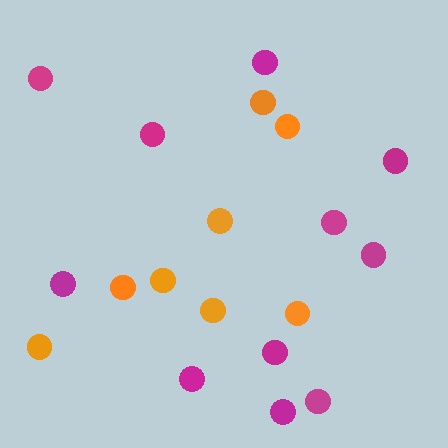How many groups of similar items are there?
There are 2 groups: one group of orange circles (8) and one group of magenta circles (11).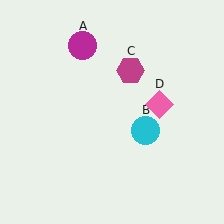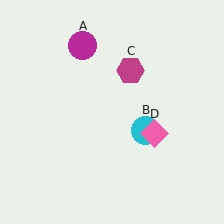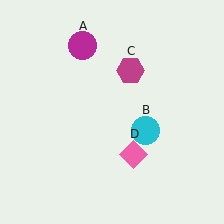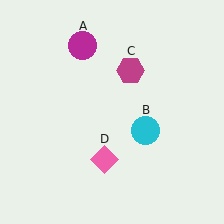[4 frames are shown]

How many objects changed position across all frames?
1 object changed position: pink diamond (object D).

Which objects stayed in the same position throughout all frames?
Magenta circle (object A) and cyan circle (object B) and magenta hexagon (object C) remained stationary.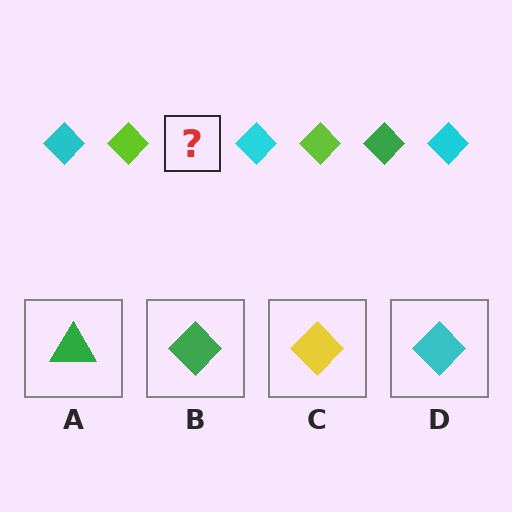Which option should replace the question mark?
Option B.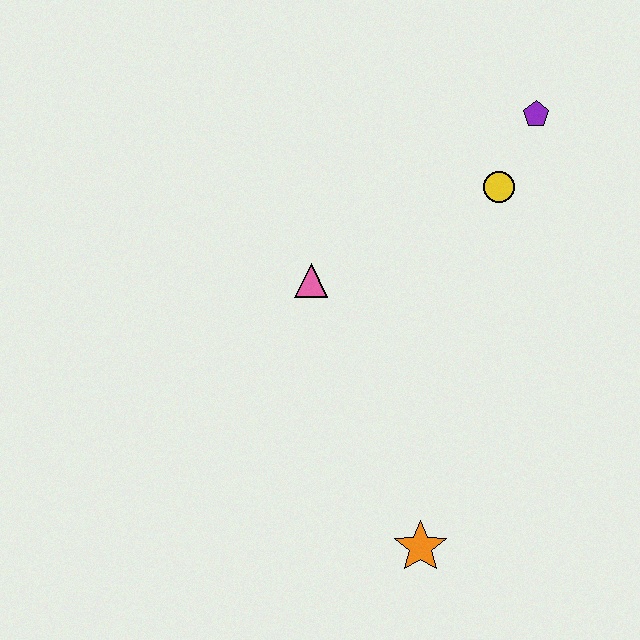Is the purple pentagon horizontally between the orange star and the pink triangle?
No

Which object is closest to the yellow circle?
The purple pentagon is closest to the yellow circle.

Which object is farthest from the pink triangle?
The orange star is farthest from the pink triangle.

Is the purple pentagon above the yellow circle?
Yes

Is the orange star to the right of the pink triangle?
Yes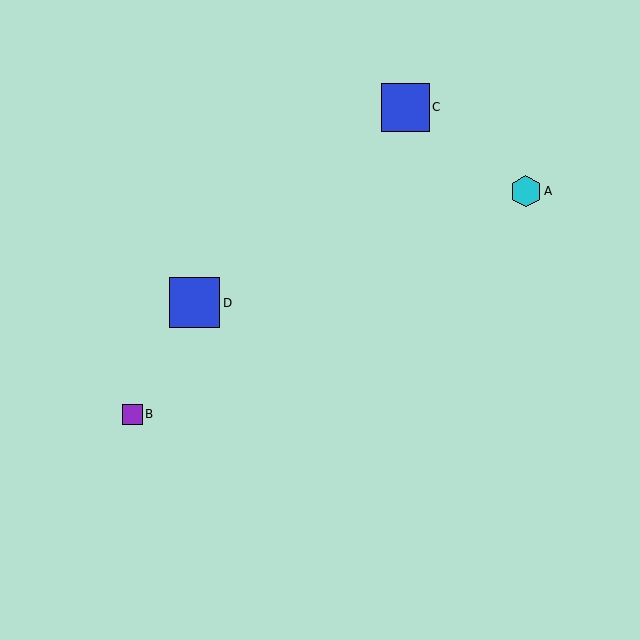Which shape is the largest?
The blue square (labeled D) is the largest.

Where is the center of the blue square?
The center of the blue square is at (195, 303).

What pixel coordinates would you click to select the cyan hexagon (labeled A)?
Click at (526, 191) to select the cyan hexagon A.